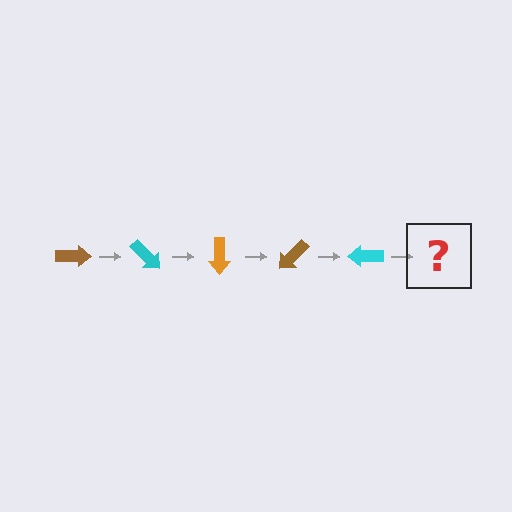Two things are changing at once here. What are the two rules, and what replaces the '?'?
The two rules are that it rotates 45 degrees each step and the color cycles through brown, cyan, and orange. The '?' should be an orange arrow, rotated 225 degrees from the start.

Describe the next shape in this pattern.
It should be an orange arrow, rotated 225 degrees from the start.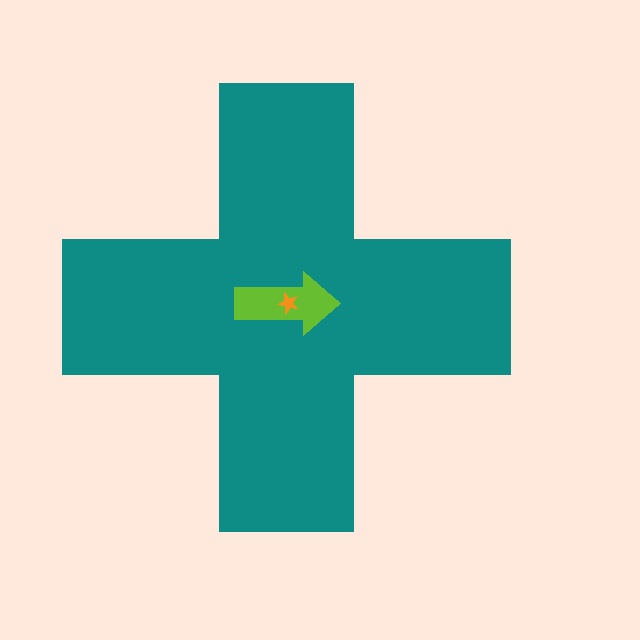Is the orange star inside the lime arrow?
Yes.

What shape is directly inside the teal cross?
The lime arrow.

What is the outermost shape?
The teal cross.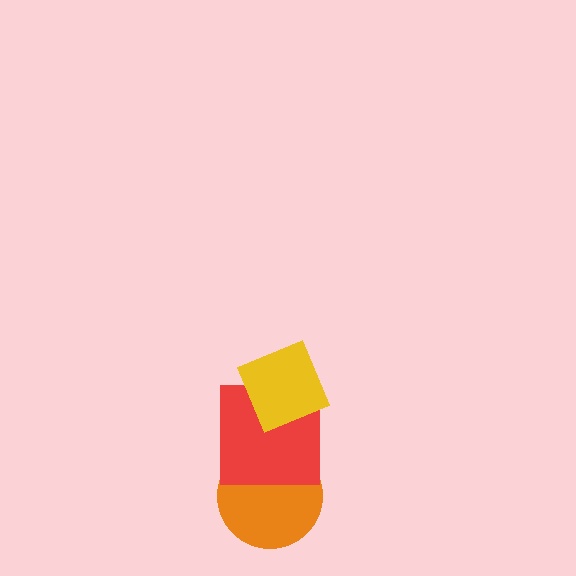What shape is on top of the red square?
The yellow diamond is on top of the red square.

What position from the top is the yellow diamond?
The yellow diamond is 1st from the top.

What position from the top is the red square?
The red square is 2nd from the top.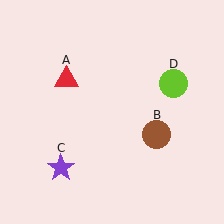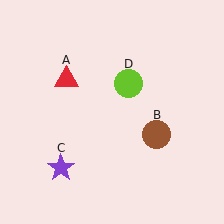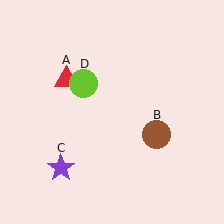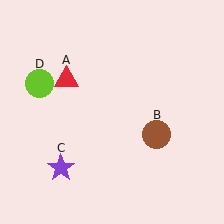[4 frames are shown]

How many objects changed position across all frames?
1 object changed position: lime circle (object D).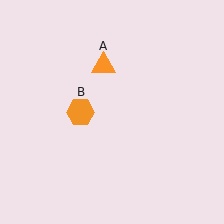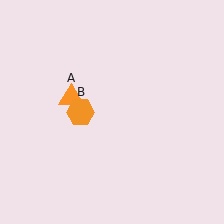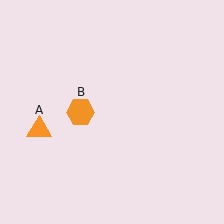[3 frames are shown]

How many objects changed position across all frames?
1 object changed position: orange triangle (object A).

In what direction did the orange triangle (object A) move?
The orange triangle (object A) moved down and to the left.